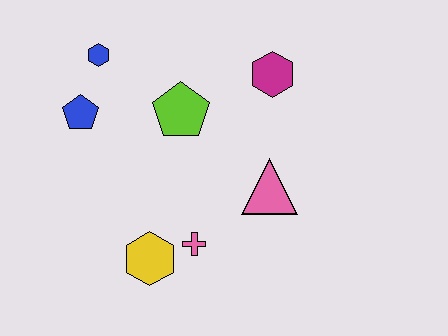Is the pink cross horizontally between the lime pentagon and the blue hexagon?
No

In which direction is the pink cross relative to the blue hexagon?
The pink cross is below the blue hexagon.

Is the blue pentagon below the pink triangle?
No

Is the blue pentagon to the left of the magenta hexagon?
Yes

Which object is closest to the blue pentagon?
The blue hexagon is closest to the blue pentagon.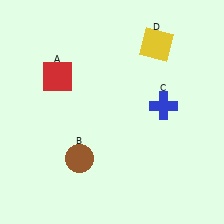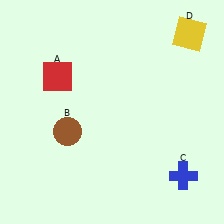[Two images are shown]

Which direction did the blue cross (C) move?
The blue cross (C) moved down.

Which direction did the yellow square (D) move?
The yellow square (D) moved right.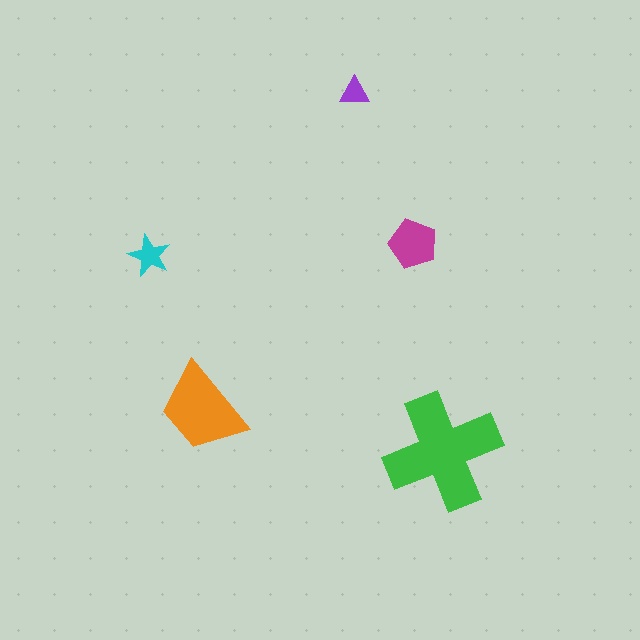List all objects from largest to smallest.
The green cross, the orange trapezoid, the magenta pentagon, the cyan star, the purple triangle.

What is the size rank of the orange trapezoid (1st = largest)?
2nd.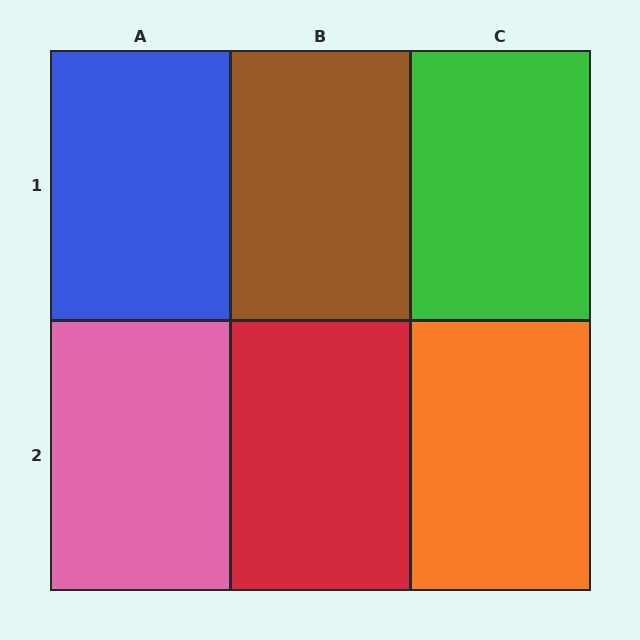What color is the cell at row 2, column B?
Red.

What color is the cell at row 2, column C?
Orange.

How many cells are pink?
1 cell is pink.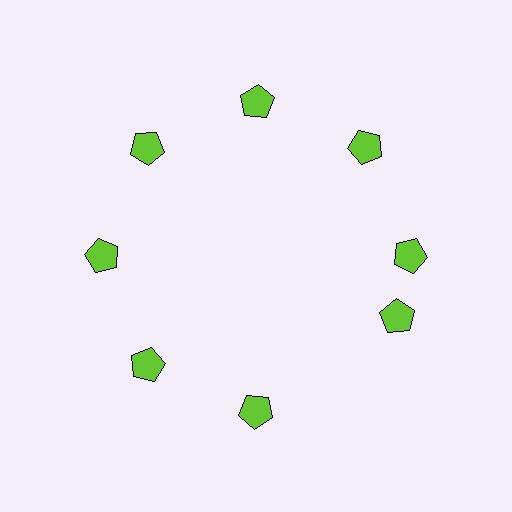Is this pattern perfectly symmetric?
No. The 8 lime pentagons are arranged in a ring, but one element near the 4 o'clock position is rotated out of alignment along the ring, breaking the 8-fold rotational symmetry.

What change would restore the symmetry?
The symmetry would be restored by rotating it back into even spacing with its neighbors so that all 8 pentagons sit at equal angles and equal distance from the center.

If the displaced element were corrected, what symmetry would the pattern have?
It would have 8-fold rotational symmetry — the pattern would map onto itself every 45 degrees.